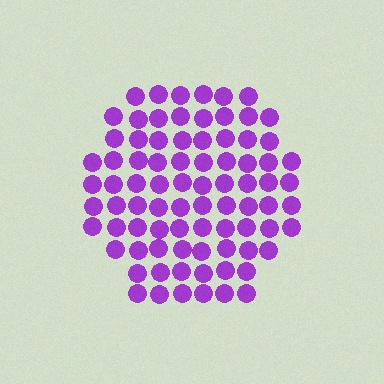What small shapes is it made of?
It is made of small circles.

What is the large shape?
The large shape is a hexagon.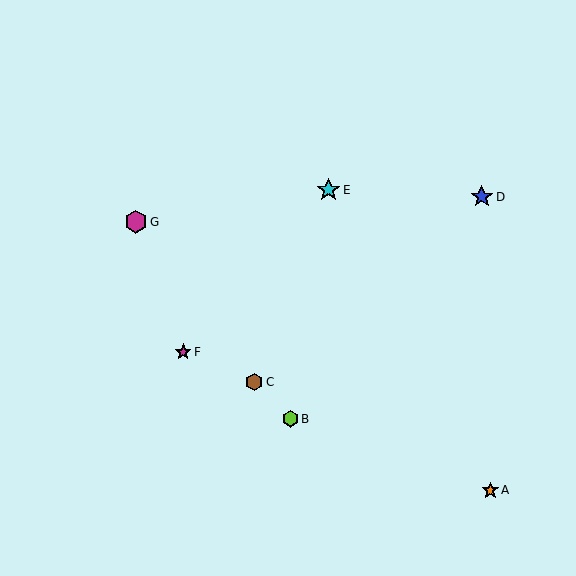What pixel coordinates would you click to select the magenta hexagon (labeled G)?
Click at (136, 222) to select the magenta hexagon G.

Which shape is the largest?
The cyan star (labeled E) is the largest.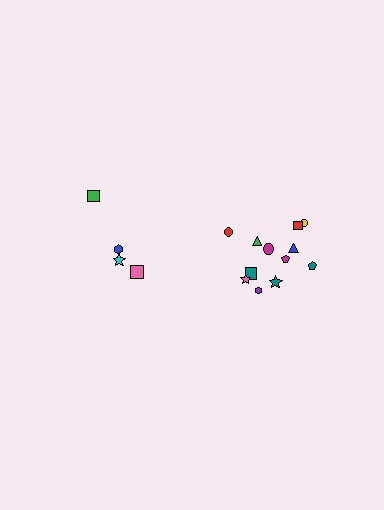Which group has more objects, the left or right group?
The right group.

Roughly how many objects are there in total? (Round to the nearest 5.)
Roughly 15 objects in total.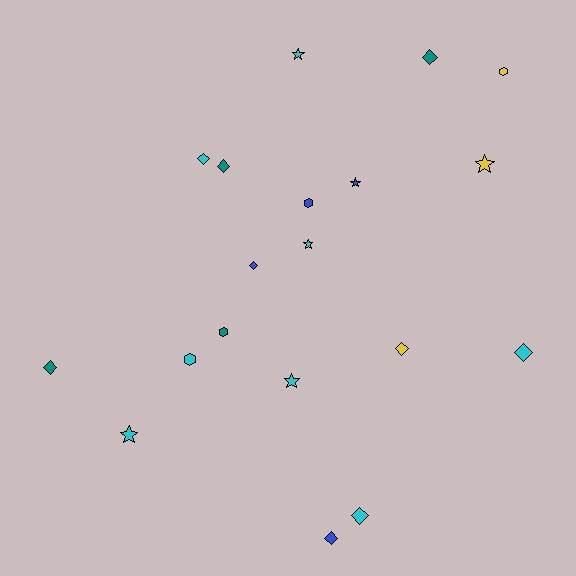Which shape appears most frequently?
Diamond, with 9 objects.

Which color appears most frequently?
Cyan, with 8 objects.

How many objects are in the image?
There are 19 objects.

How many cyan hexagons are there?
There is 1 cyan hexagon.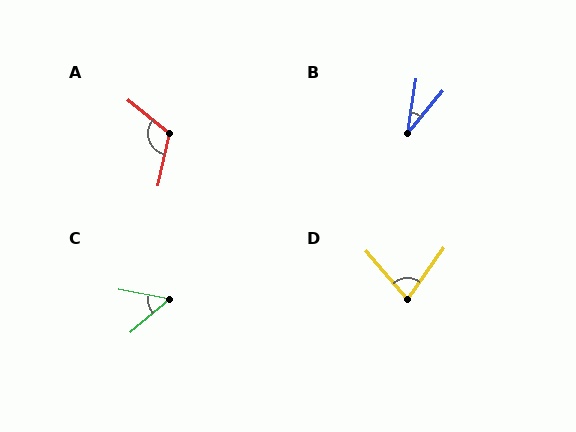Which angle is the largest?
A, at approximately 117 degrees.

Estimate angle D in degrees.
Approximately 76 degrees.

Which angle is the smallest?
B, at approximately 31 degrees.